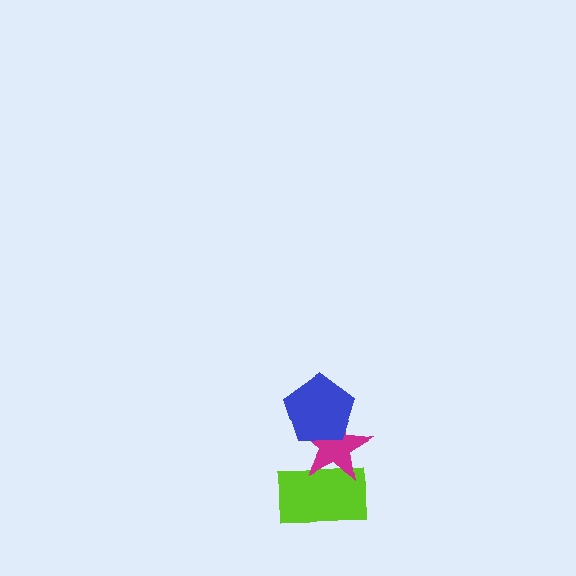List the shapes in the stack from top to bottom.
From top to bottom: the blue pentagon, the magenta star, the lime rectangle.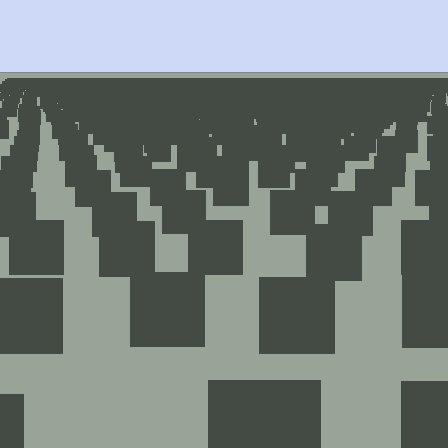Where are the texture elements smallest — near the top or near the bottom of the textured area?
Near the top.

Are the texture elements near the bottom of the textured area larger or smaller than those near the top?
Larger. Near the bottom, elements are closer to the viewer and appear at a bigger on-screen size.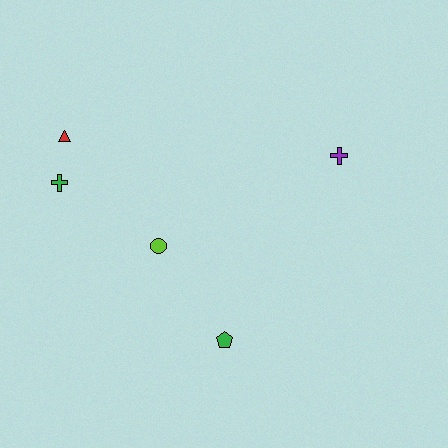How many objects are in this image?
There are 5 objects.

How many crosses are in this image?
There are 2 crosses.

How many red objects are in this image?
There is 1 red object.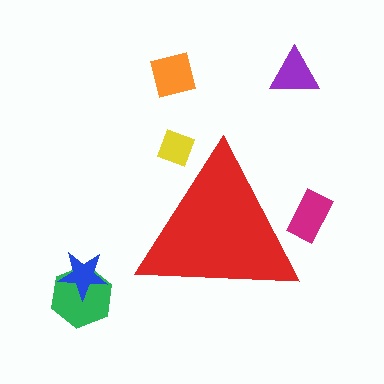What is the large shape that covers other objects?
A red triangle.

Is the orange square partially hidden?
No, the orange square is fully visible.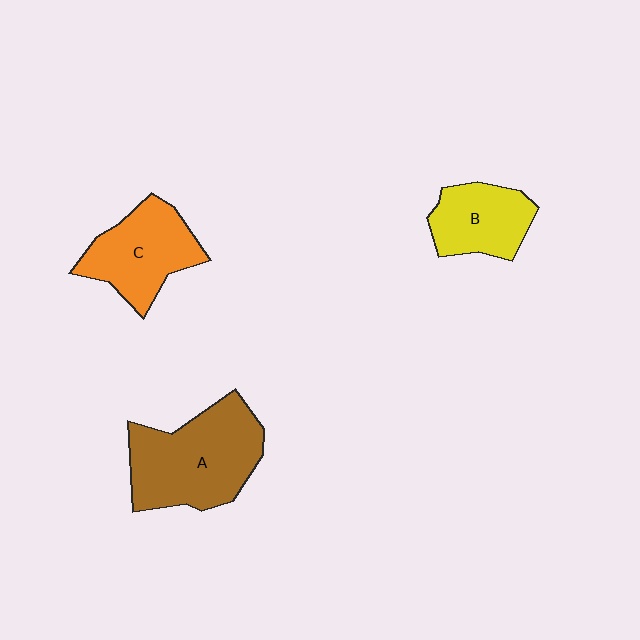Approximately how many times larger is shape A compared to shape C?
Approximately 1.4 times.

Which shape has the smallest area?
Shape B (yellow).